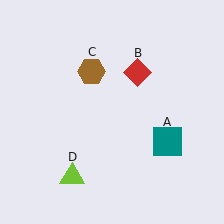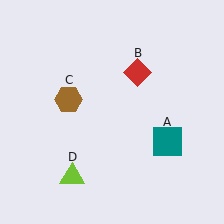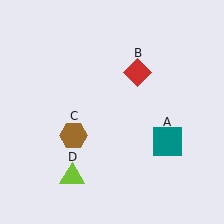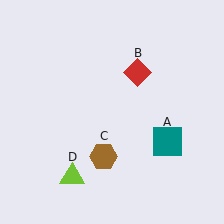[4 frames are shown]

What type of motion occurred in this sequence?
The brown hexagon (object C) rotated counterclockwise around the center of the scene.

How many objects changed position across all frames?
1 object changed position: brown hexagon (object C).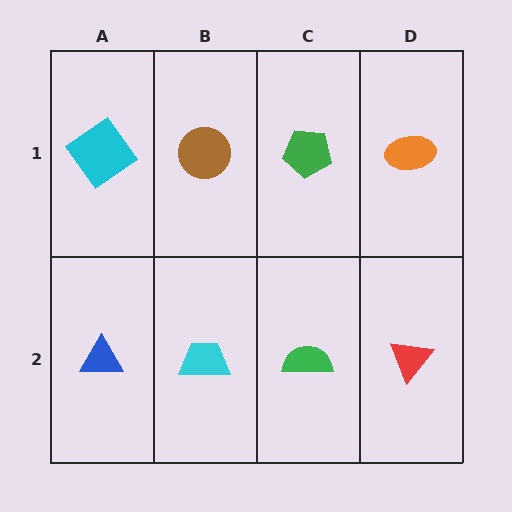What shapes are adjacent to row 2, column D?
An orange ellipse (row 1, column D), a green semicircle (row 2, column C).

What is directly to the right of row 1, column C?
An orange ellipse.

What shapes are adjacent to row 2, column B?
A brown circle (row 1, column B), a blue triangle (row 2, column A), a green semicircle (row 2, column C).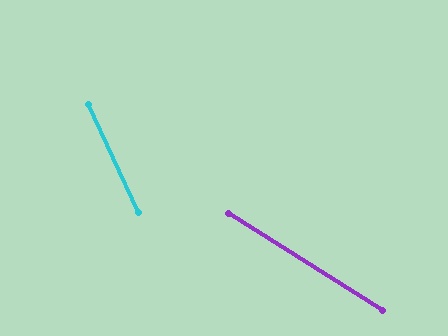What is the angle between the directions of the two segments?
Approximately 33 degrees.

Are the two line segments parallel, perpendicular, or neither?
Neither parallel nor perpendicular — they differ by about 33°.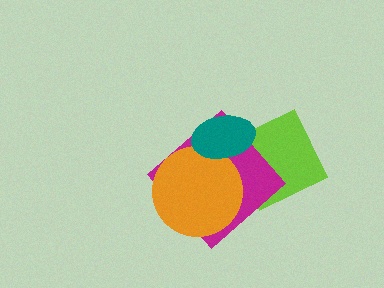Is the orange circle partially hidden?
Yes, it is partially covered by another shape.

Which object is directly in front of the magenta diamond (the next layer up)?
The orange circle is directly in front of the magenta diamond.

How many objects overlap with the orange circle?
2 objects overlap with the orange circle.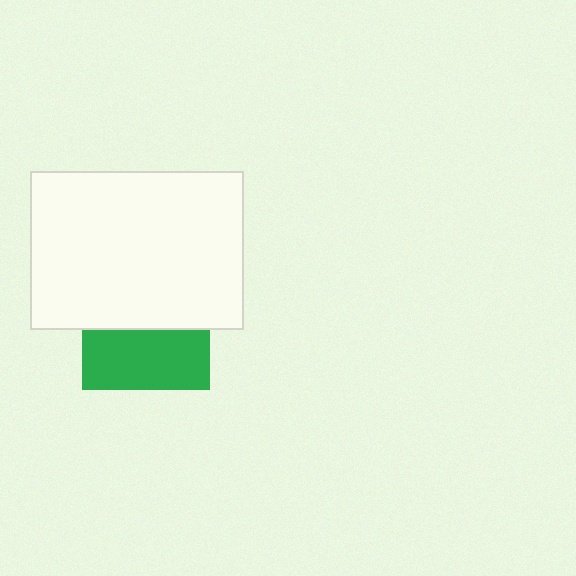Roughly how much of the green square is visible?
About half of it is visible (roughly 48%).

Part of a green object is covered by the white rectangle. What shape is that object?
It is a square.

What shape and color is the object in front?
The object in front is a white rectangle.